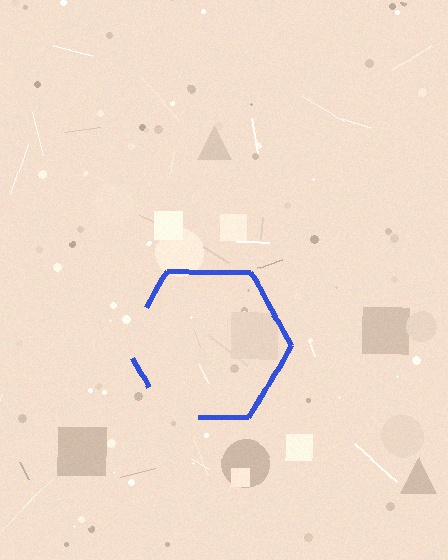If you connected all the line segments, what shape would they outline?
They would outline a hexagon.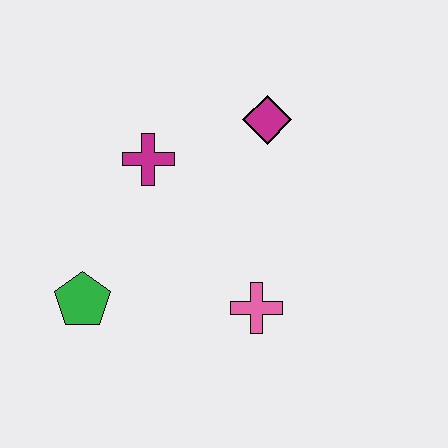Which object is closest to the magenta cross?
The magenta diamond is closest to the magenta cross.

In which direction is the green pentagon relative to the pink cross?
The green pentagon is to the left of the pink cross.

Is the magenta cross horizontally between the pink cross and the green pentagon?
Yes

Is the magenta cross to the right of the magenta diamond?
No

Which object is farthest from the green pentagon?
The magenta diamond is farthest from the green pentagon.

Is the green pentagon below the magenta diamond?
Yes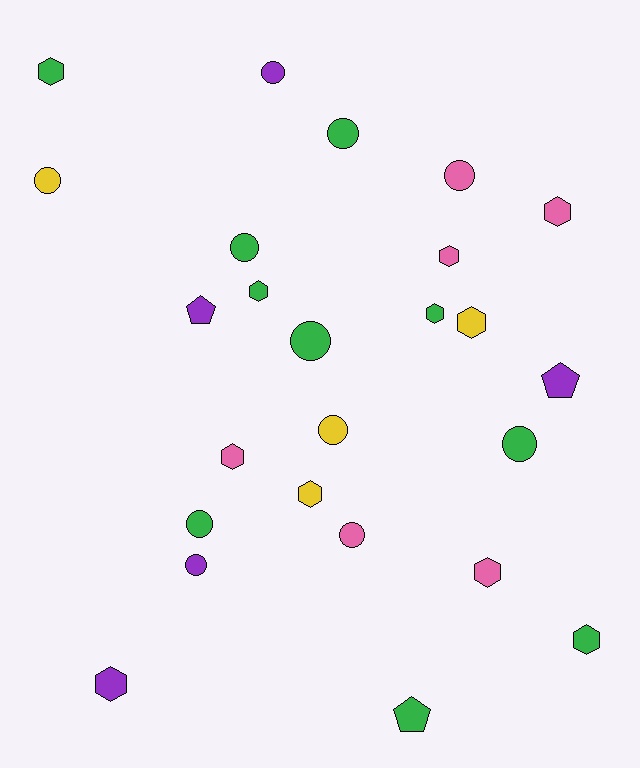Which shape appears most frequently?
Hexagon, with 11 objects.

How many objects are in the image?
There are 25 objects.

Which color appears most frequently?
Green, with 10 objects.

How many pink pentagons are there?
There are no pink pentagons.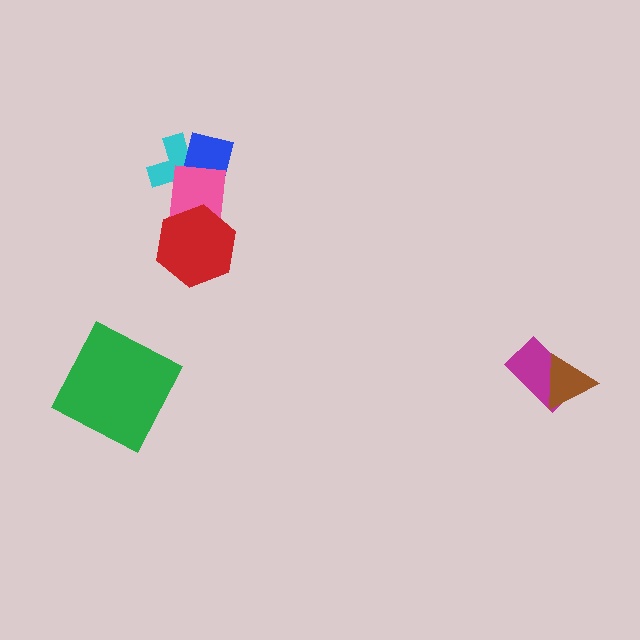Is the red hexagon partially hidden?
No, no other shape covers it.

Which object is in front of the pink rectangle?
The red hexagon is in front of the pink rectangle.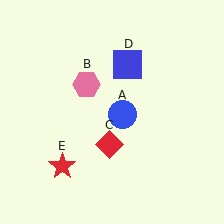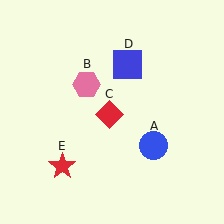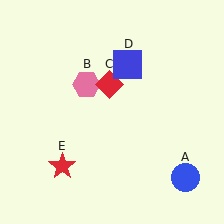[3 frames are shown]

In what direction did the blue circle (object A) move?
The blue circle (object A) moved down and to the right.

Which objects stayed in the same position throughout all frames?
Pink hexagon (object B) and blue square (object D) and red star (object E) remained stationary.